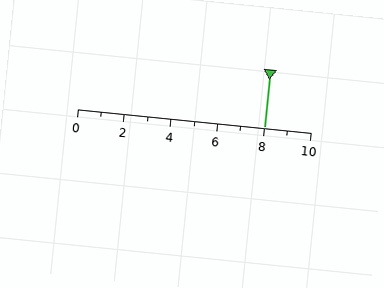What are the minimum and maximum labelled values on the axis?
The axis runs from 0 to 10.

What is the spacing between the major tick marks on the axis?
The major ticks are spaced 2 apart.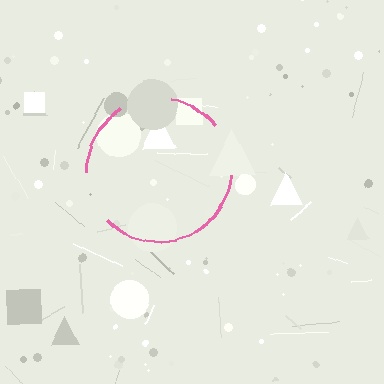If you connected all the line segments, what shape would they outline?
They would outline a circle.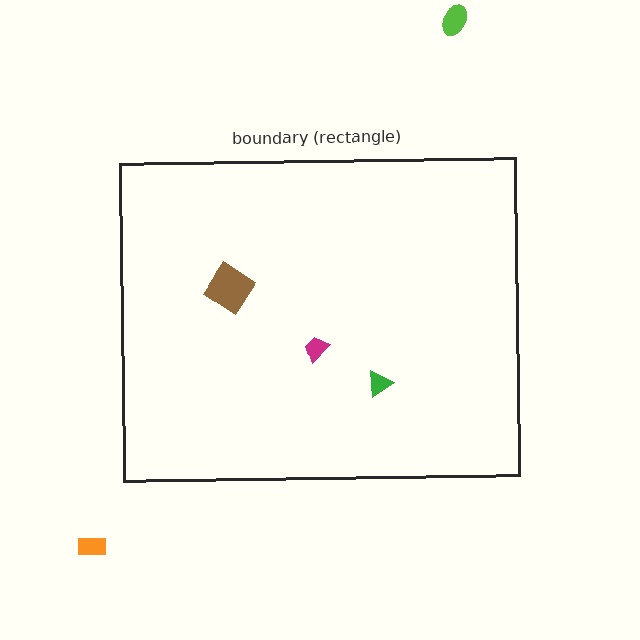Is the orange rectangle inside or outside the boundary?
Outside.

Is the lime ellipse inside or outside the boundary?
Outside.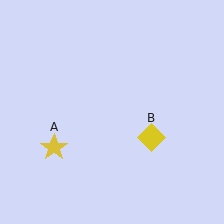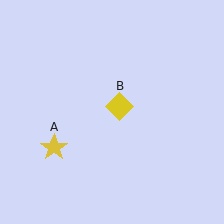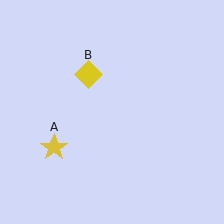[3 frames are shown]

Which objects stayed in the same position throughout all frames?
Yellow star (object A) remained stationary.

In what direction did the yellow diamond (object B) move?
The yellow diamond (object B) moved up and to the left.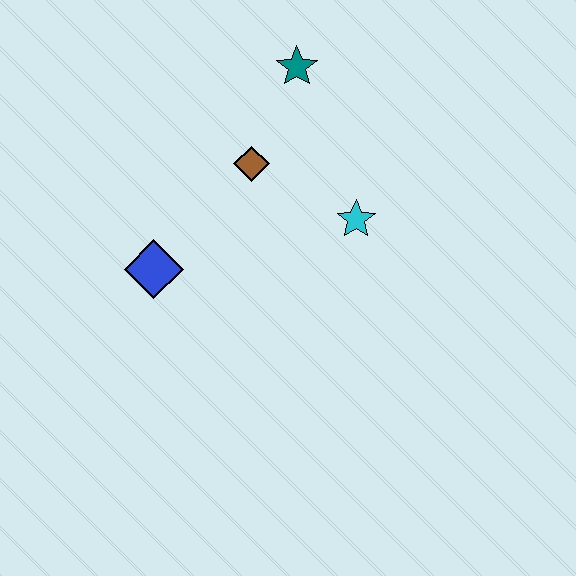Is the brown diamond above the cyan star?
Yes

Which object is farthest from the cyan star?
The blue diamond is farthest from the cyan star.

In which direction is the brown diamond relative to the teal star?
The brown diamond is below the teal star.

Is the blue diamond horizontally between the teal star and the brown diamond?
No